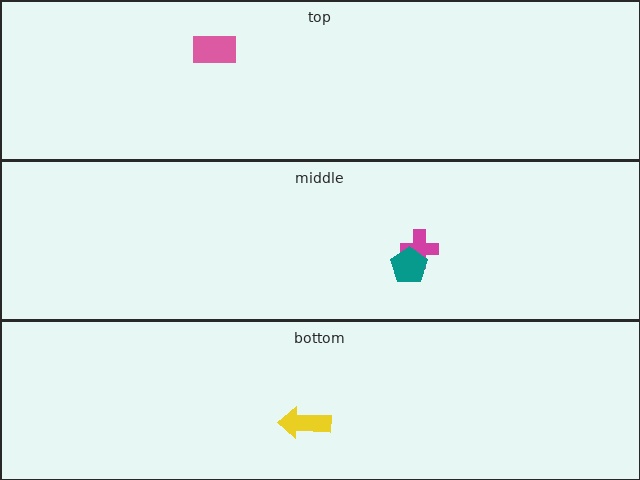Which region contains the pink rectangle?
The top region.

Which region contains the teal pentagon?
The middle region.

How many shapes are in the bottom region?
1.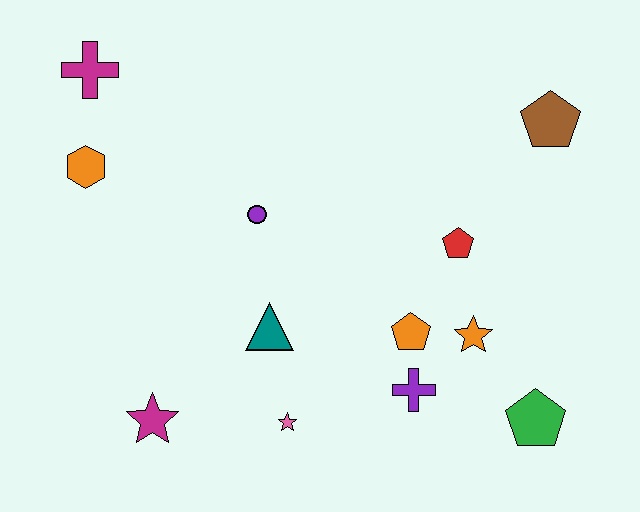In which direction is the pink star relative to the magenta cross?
The pink star is below the magenta cross.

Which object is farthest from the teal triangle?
The brown pentagon is farthest from the teal triangle.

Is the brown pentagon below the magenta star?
No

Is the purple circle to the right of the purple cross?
No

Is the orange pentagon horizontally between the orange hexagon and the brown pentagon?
Yes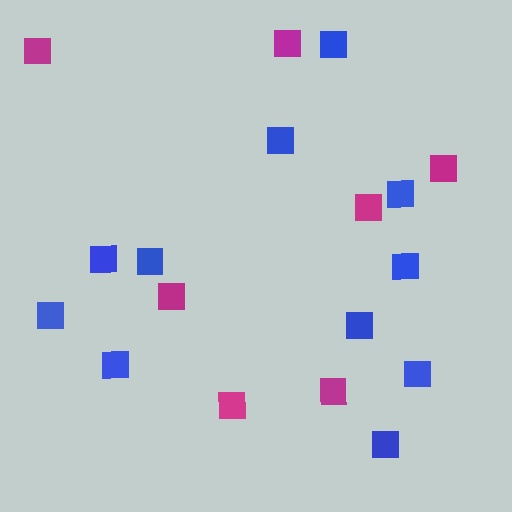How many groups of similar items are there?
There are 2 groups: one group of magenta squares (7) and one group of blue squares (11).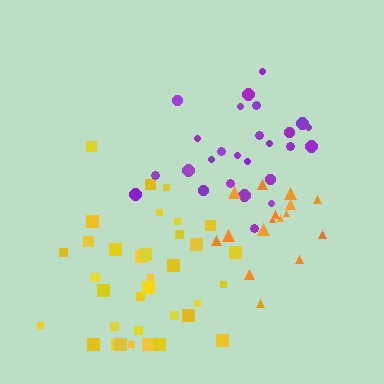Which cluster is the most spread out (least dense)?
Yellow.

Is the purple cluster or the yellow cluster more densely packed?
Purple.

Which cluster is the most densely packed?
Orange.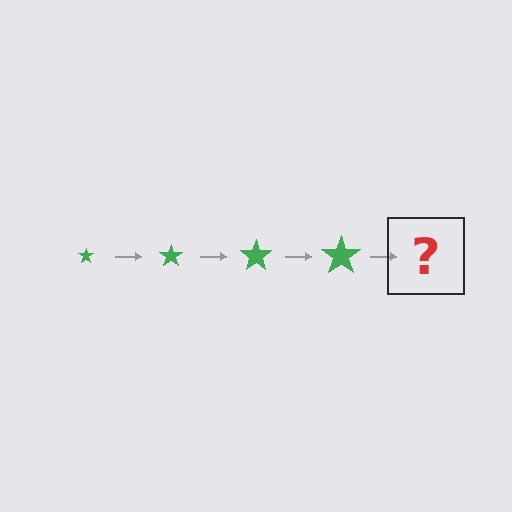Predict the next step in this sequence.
The next step is a green star, larger than the previous one.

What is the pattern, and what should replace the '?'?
The pattern is that the star gets progressively larger each step. The '?' should be a green star, larger than the previous one.